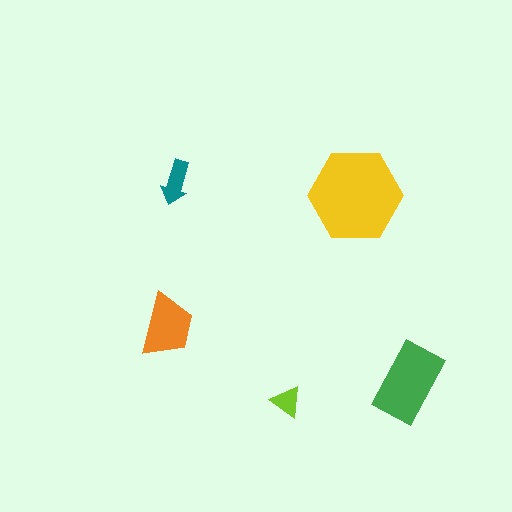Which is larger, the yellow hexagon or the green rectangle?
The yellow hexagon.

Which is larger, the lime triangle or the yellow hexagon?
The yellow hexagon.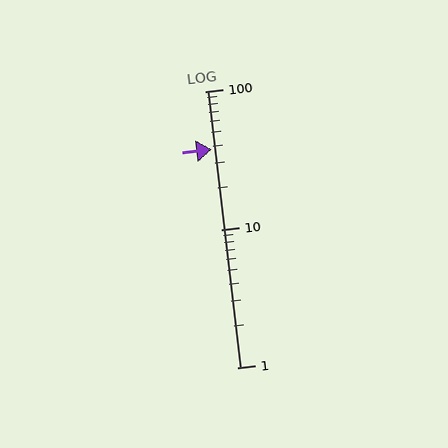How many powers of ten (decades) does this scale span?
The scale spans 2 decades, from 1 to 100.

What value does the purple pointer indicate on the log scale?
The pointer indicates approximately 38.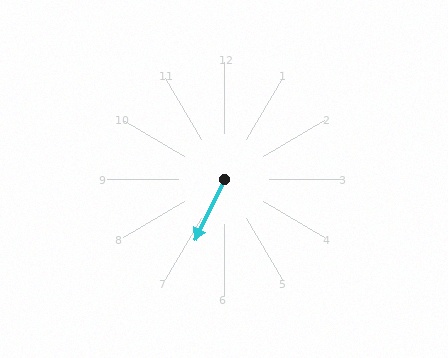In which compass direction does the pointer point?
Southwest.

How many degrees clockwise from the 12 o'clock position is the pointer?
Approximately 206 degrees.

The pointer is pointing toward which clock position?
Roughly 7 o'clock.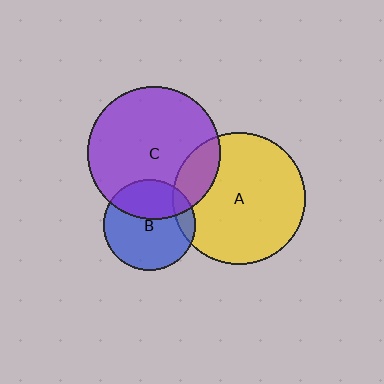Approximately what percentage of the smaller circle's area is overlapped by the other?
Approximately 15%.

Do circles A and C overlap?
Yes.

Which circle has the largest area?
Circle C (purple).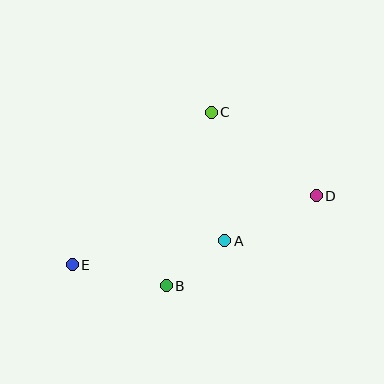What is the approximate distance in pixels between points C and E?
The distance between C and E is approximately 206 pixels.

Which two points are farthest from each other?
Points D and E are farthest from each other.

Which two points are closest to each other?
Points A and B are closest to each other.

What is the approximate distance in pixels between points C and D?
The distance between C and D is approximately 135 pixels.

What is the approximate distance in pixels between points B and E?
The distance between B and E is approximately 96 pixels.